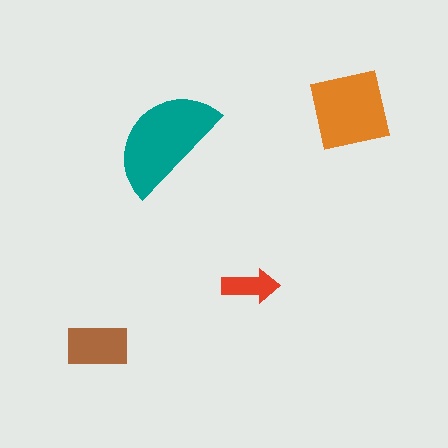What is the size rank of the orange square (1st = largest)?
2nd.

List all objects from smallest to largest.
The red arrow, the brown rectangle, the orange square, the teal semicircle.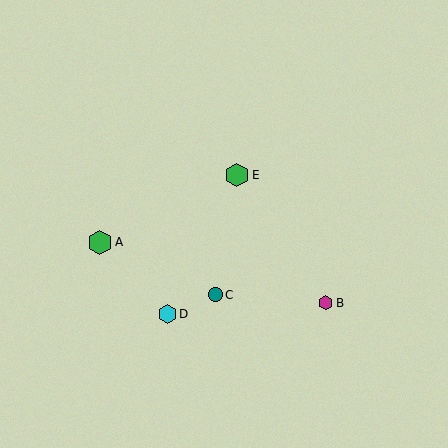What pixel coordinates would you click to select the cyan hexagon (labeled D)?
Click at (167, 314) to select the cyan hexagon D.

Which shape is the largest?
The green hexagon (labeled E) is the largest.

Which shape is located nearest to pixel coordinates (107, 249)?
The green hexagon (labeled A) at (100, 242) is nearest to that location.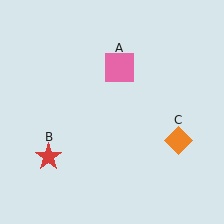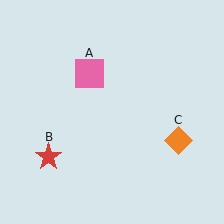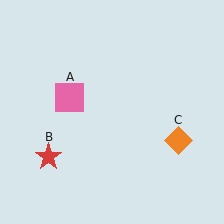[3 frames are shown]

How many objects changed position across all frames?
1 object changed position: pink square (object A).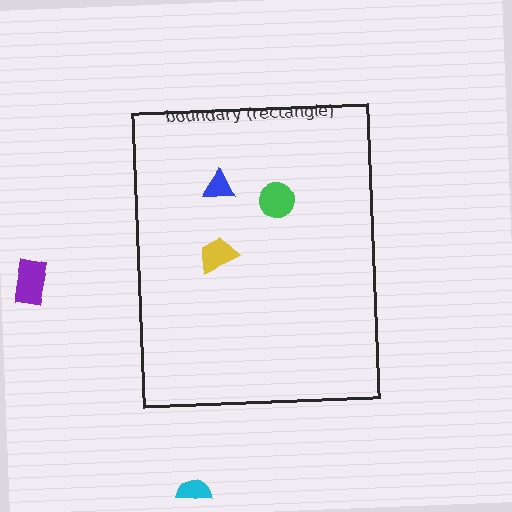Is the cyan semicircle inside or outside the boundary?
Outside.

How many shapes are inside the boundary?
3 inside, 2 outside.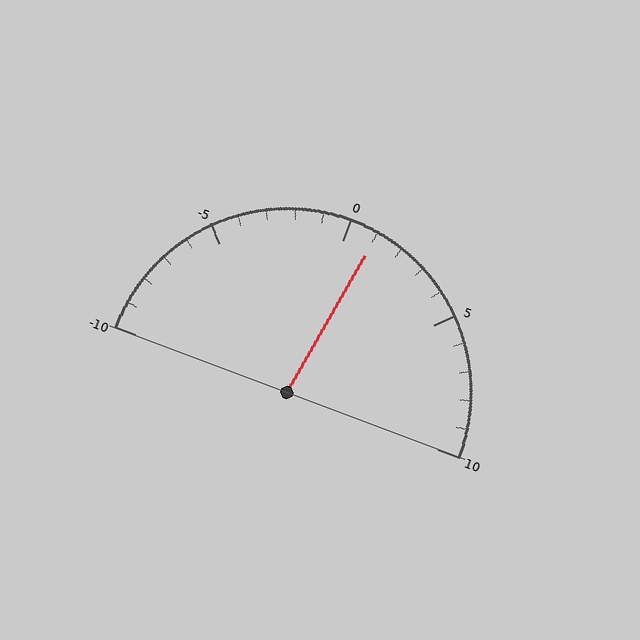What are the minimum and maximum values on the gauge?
The gauge ranges from -10 to 10.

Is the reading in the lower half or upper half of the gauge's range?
The reading is in the upper half of the range (-10 to 10).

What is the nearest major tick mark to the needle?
The nearest major tick mark is 0.